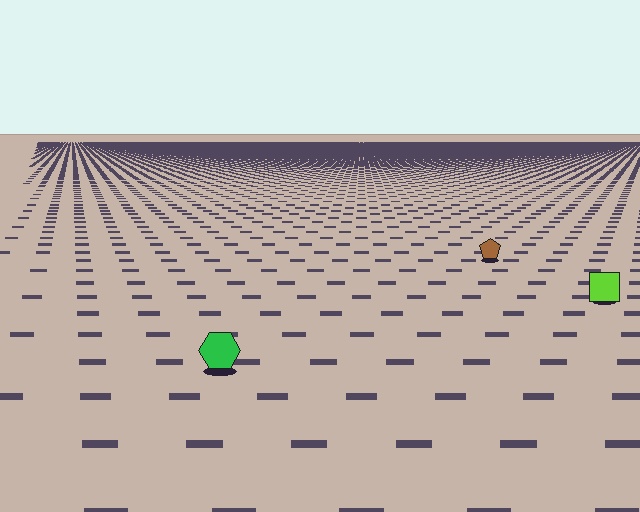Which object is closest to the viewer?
The green hexagon is closest. The texture marks near it are larger and more spread out.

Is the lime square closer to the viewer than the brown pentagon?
Yes. The lime square is closer — you can tell from the texture gradient: the ground texture is coarser near it.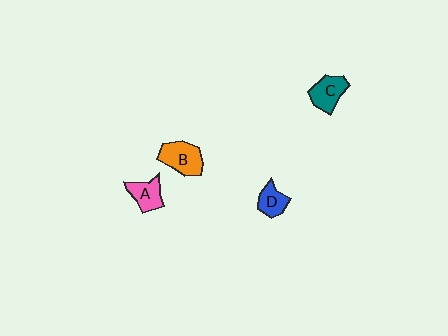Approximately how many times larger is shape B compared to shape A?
Approximately 1.4 times.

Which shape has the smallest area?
Shape D (blue).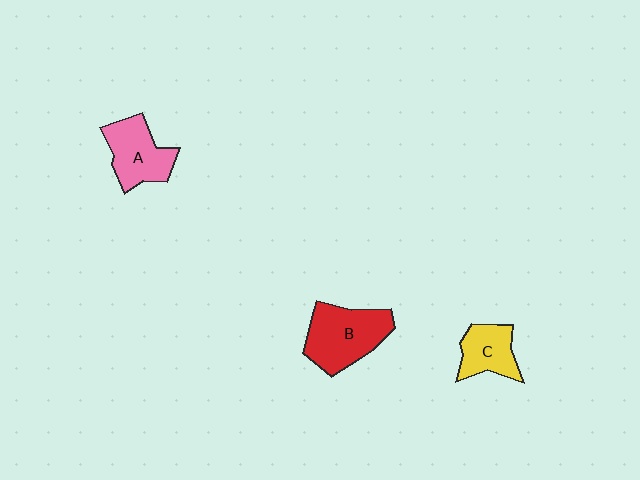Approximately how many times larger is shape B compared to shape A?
Approximately 1.3 times.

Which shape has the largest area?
Shape B (red).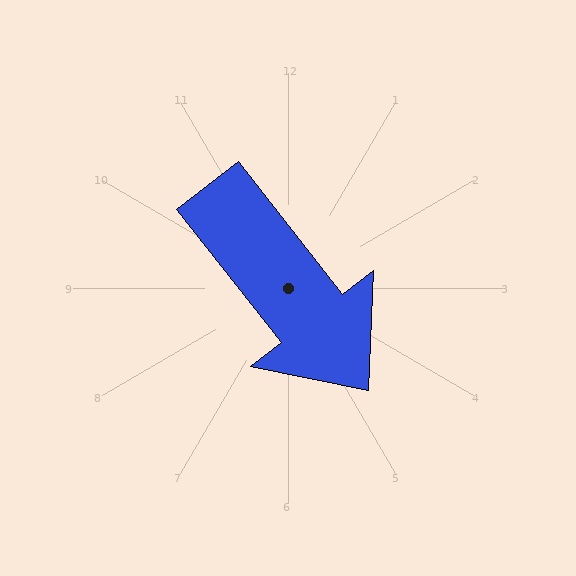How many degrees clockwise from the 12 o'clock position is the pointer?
Approximately 142 degrees.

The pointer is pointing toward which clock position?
Roughly 5 o'clock.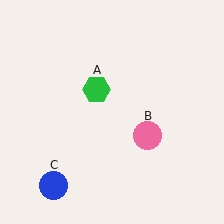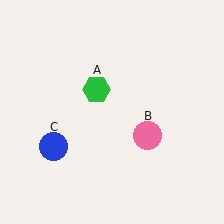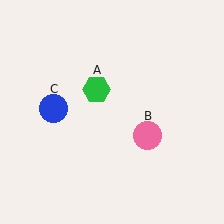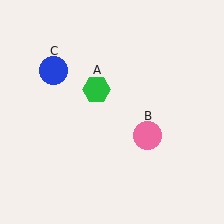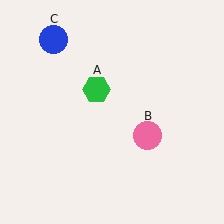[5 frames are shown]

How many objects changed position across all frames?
1 object changed position: blue circle (object C).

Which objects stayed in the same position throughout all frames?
Green hexagon (object A) and pink circle (object B) remained stationary.